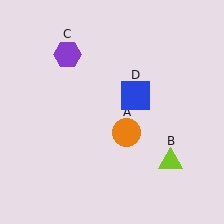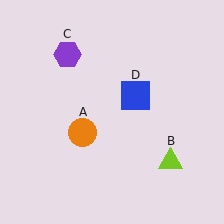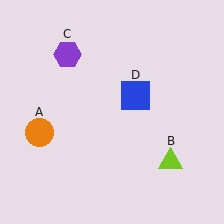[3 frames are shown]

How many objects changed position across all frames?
1 object changed position: orange circle (object A).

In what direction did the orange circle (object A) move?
The orange circle (object A) moved left.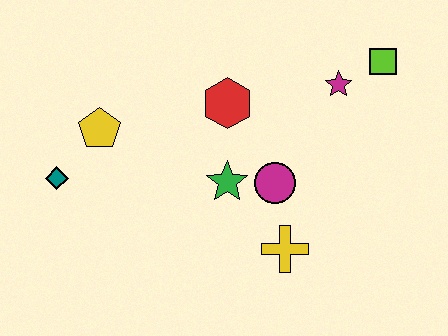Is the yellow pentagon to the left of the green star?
Yes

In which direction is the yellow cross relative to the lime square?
The yellow cross is below the lime square.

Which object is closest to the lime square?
The magenta star is closest to the lime square.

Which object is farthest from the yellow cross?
The teal diamond is farthest from the yellow cross.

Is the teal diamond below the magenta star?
Yes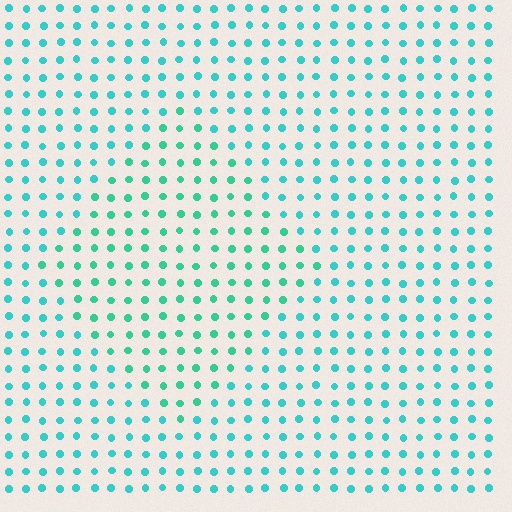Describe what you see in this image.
The image is filled with small cyan elements in a uniform arrangement. A diamond-shaped region is visible where the elements are tinted to a slightly different hue, forming a subtle color boundary.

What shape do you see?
I see a diamond.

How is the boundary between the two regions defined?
The boundary is defined purely by a slight shift in hue (about 20 degrees). Spacing, size, and orientation are identical on both sides.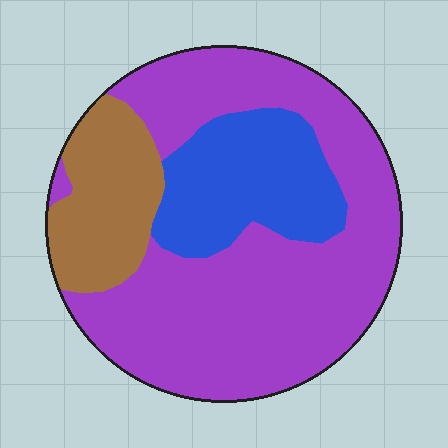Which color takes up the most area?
Purple, at roughly 60%.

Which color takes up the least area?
Brown, at roughly 15%.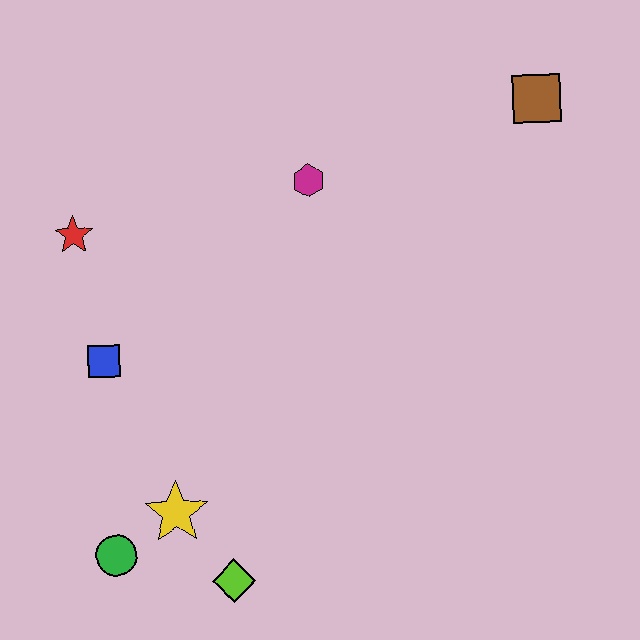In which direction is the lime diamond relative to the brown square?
The lime diamond is below the brown square.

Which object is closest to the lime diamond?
The yellow star is closest to the lime diamond.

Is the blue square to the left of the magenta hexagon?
Yes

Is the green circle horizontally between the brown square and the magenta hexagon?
No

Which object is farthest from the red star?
The brown square is farthest from the red star.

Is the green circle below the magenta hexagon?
Yes